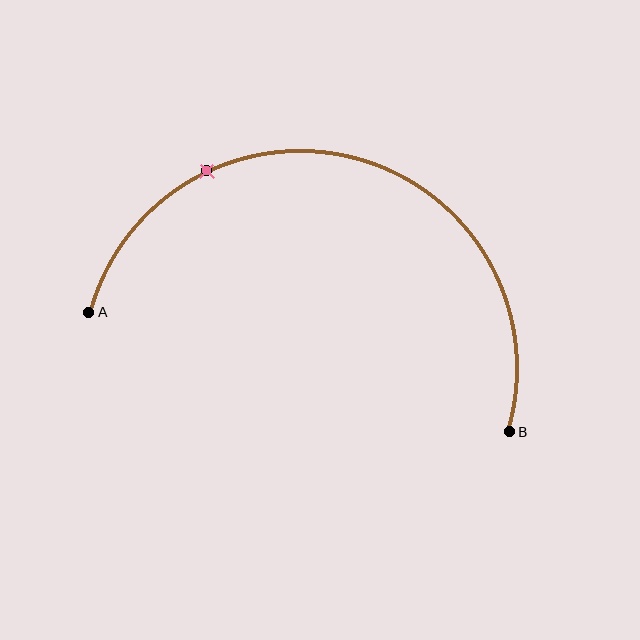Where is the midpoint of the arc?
The arc midpoint is the point on the curve farthest from the straight line joining A and B. It sits above that line.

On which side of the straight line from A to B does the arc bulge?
The arc bulges above the straight line connecting A and B.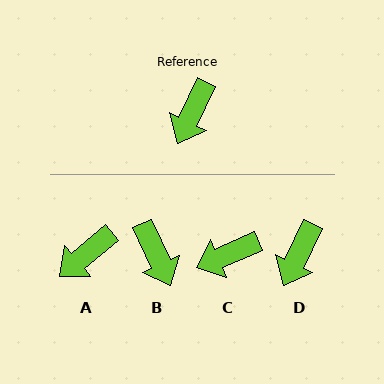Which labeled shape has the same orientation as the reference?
D.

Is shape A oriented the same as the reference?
No, it is off by about 24 degrees.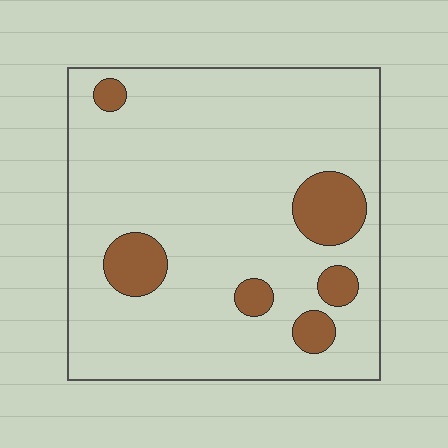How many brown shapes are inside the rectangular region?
6.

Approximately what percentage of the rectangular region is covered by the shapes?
Approximately 15%.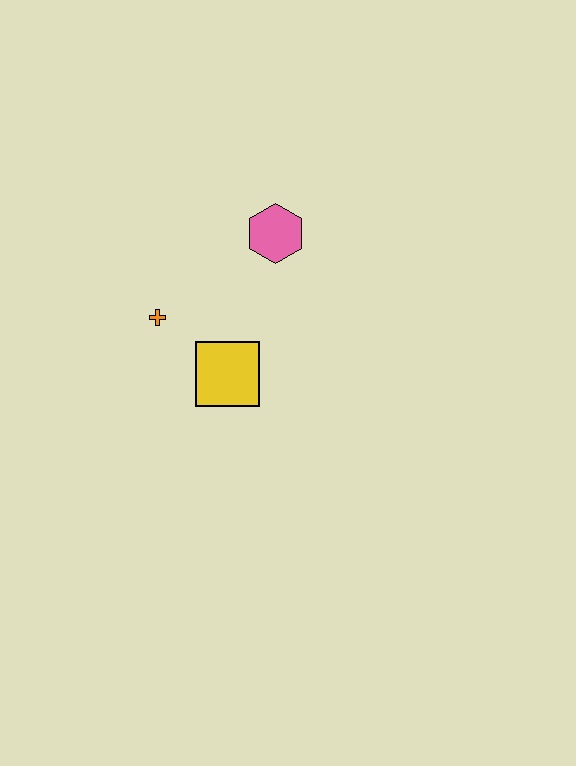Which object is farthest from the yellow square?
The pink hexagon is farthest from the yellow square.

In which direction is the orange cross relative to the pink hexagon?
The orange cross is to the left of the pink hexagon.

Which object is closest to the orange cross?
The yellow square is closest to the orange cross.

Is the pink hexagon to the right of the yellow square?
Yes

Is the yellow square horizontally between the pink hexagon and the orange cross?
Yes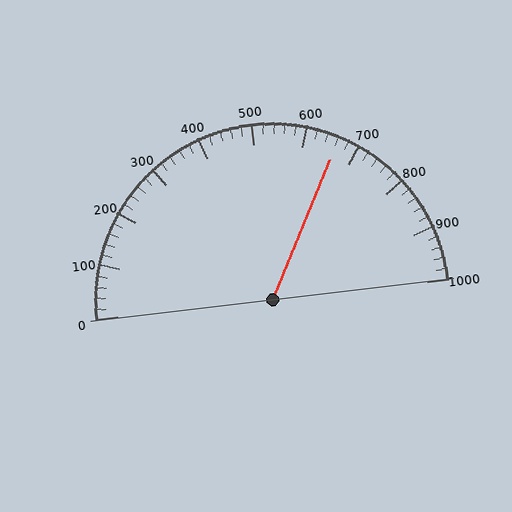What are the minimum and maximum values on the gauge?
The gauge ranges from 0 to 1000.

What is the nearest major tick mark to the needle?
The nearest major tick mark is 700.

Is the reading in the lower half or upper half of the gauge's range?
The reading is in the upper half of the range (0 to 1000).